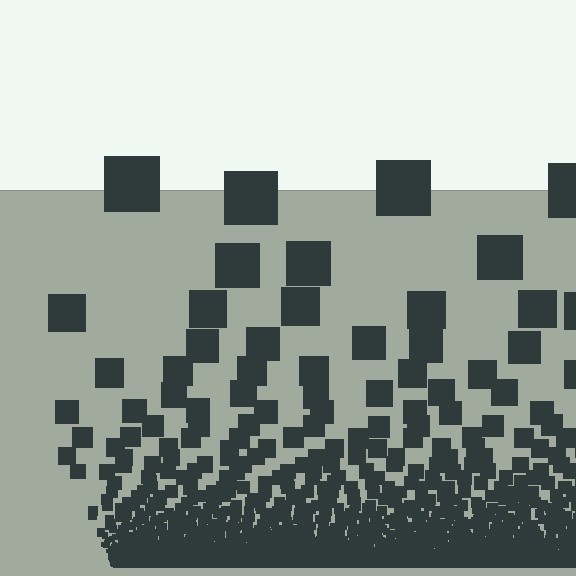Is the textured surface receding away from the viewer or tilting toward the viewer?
The surface appears to tilt toward the viewer. Texture elements get larger and sparser toward the top.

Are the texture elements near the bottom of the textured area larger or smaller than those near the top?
Smaller. The gradient is inverted — elements near the bottom are smaller and denser.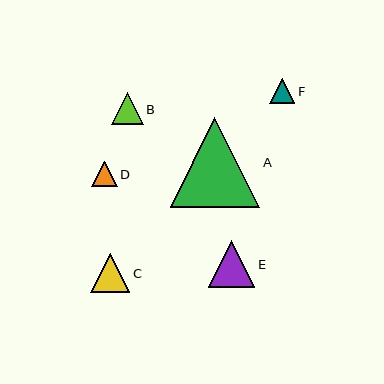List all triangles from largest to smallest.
From largest to smallest: A, E, C, B, F, D.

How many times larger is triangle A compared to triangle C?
Triangle A is approximately 2.3 times the size of triangle C.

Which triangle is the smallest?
Triangle D is the smallest with a size of approximately 25 pixels.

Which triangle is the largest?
Triangle A is the largest with a size of approximately 89 pixels.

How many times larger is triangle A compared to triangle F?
Triangle A is approximately 3.5 times the size of triangle F.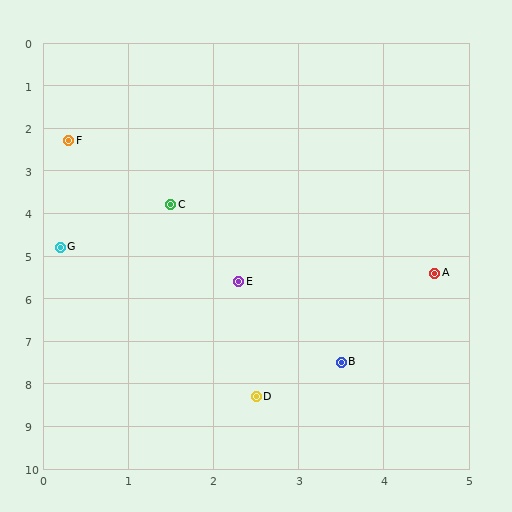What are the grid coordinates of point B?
Point B is at approximately (3.5, 7.5).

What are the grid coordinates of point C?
Point C is at approximately (1.5, 3.8).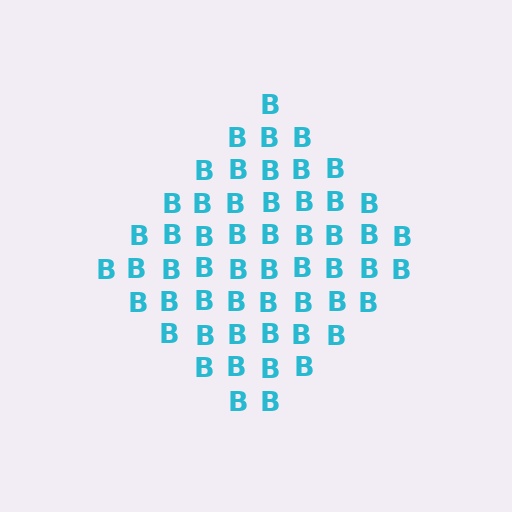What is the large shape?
The large shape is a diamond.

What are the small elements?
The small elements are letter B's.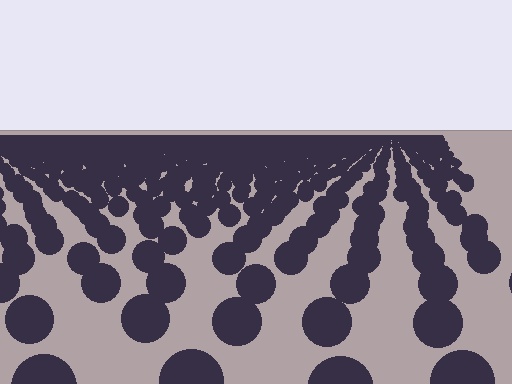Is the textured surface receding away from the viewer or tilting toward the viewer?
The surface is receding away from the viewer. Texture elements get smaller and denser toward the top.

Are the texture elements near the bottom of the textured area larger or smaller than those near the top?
Larger. Near the bottom, elements are closer to the viewer and appear at a bigger on-screen size.